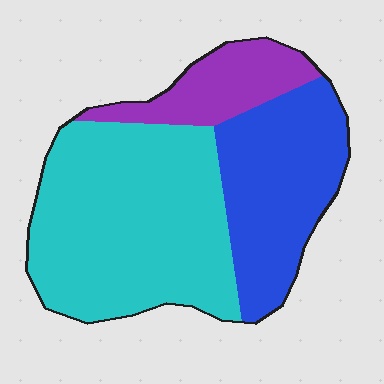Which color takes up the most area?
Cyan, at roughly 55%.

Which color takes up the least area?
Purple, at roughly 15%.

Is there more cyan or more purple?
Cyan.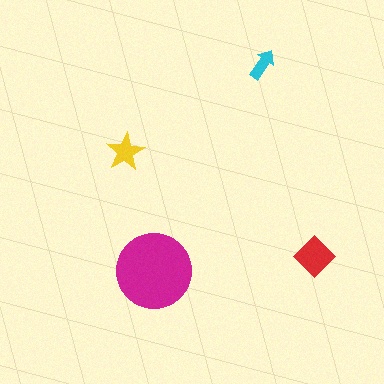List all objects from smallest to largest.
The cyan arrow, the yellow star, the red diamond, the magenta circle.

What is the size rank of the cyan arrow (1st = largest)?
4th.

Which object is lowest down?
The magenta circle is bottommost.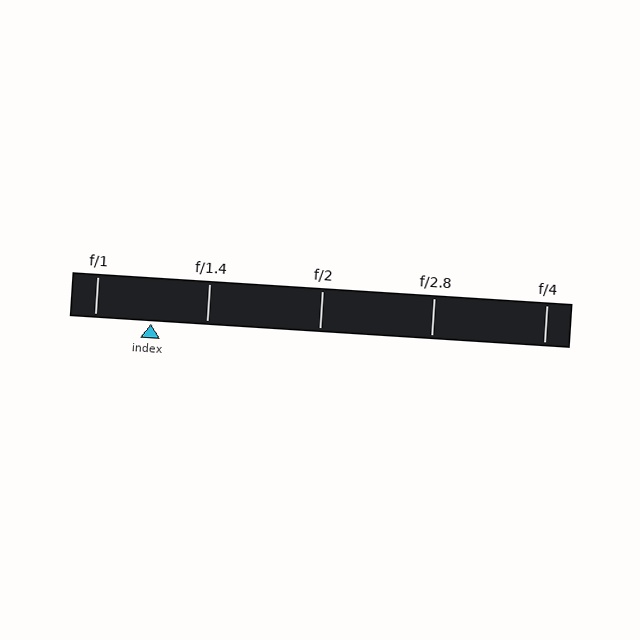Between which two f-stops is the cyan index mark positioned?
The index mark is between f/1 and f/1.4.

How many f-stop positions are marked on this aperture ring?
There are 5 f-stop positions marked.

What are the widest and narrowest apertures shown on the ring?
The widest aperture shown is f/1 and the narrowest is f/4.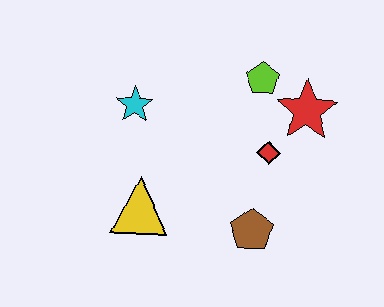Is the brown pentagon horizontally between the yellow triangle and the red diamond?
Yes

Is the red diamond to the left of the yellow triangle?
No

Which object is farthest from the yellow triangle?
The red star is farthest from the yellow triangle.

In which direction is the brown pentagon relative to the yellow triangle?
The brown pentagon is to the right of the yellow triangle.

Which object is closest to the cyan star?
The yellow triangle is closest to the cyan star.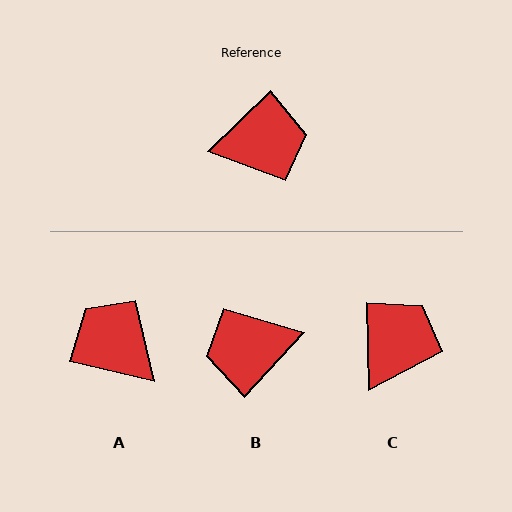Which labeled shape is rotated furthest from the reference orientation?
B, about 177 degrees away.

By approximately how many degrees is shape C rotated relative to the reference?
Approximately 48 degrees counter-clockwise.